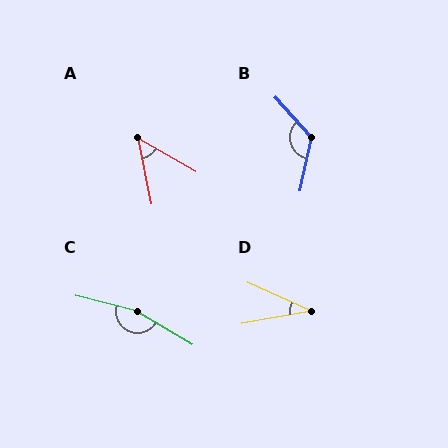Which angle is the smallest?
D, at approximately 34 degrees.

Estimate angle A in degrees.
Approximately 48 degrees.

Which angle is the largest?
C, at approximately 163 degrees.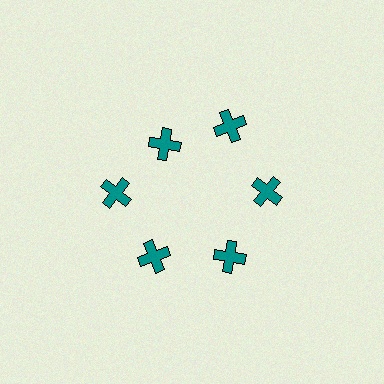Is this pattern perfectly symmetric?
No. The 6 teal crosses are arranged in a ring, but one element near the 11 o'clock position is pulled inward toward the center, breaking the 6-fold rotational symmetry.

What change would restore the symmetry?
The symmetry would be restored by moving it outward, back onto the ring so that all 6 crosses sit at equal angles and equal distance from the center.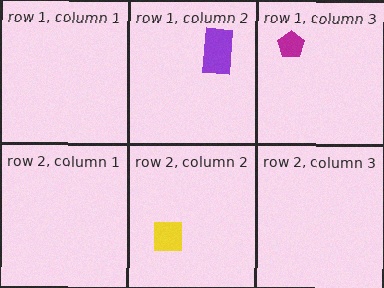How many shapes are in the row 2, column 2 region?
1.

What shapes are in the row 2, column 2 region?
The yellow square.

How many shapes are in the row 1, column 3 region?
1.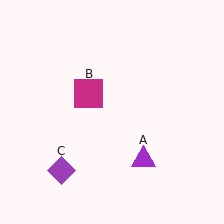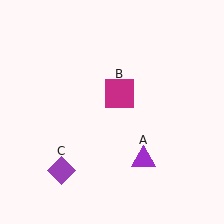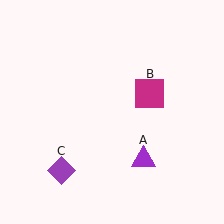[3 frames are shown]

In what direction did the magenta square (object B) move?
The magenta square (object B) moved right.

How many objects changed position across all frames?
1 object changed position: magenta square (object B).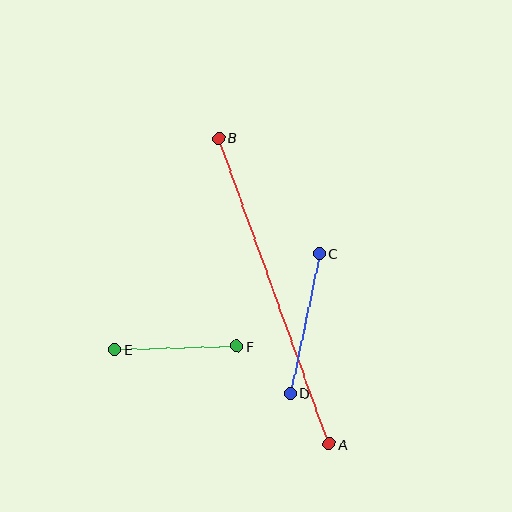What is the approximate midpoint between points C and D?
The midpoint is at approximately (305, 324) pixels.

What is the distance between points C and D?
The distance is approximately 143 pixels.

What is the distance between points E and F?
The distance is approximately 122 pixels.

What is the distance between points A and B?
The distance is approximately 325 pixels.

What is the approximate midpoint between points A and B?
The midpoint is at approximately (274, 291) pixels.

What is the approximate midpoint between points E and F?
The midpoint is at approximately (176, 348) pixels.